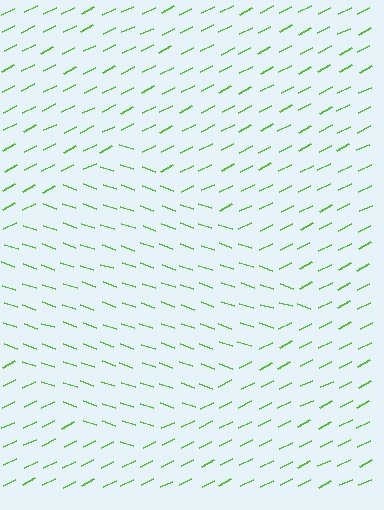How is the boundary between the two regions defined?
The boundary is defined purely by a change in line orientation (approximately 45 degrees difference). All lines are the same color and thickness.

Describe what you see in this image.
The image is filled with small lime line segments. A diamond region in the image has lines oriented differently from the surrounding lines, creating a visible texture boundary.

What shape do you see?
I see a diamond.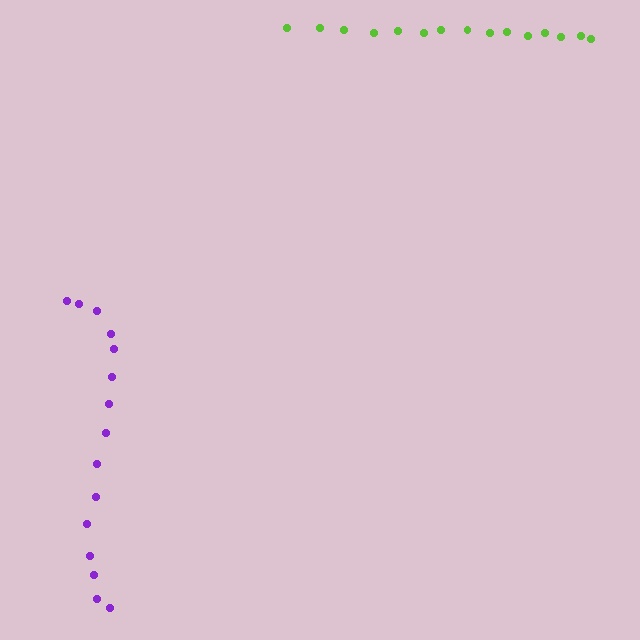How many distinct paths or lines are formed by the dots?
There are 2 distinct paths.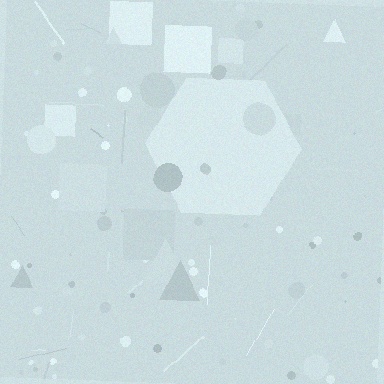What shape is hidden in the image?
A hexagon is hidden in the image.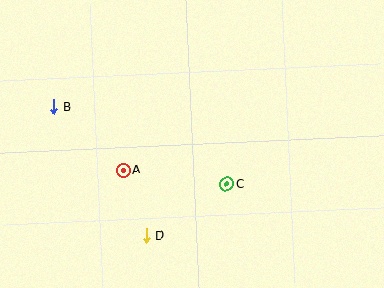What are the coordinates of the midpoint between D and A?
The midpoint between D and A is at (135, 203).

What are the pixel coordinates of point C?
Point C is at (227, 184).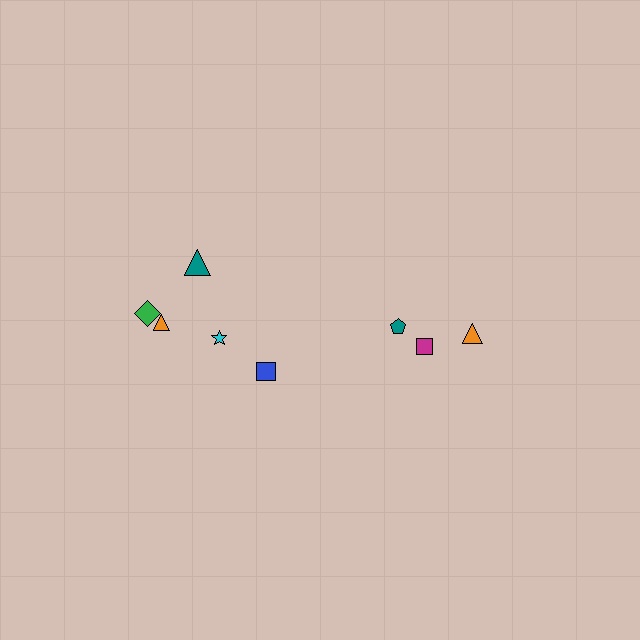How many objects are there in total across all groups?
There are 8 objects.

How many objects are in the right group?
There are 3 objects.